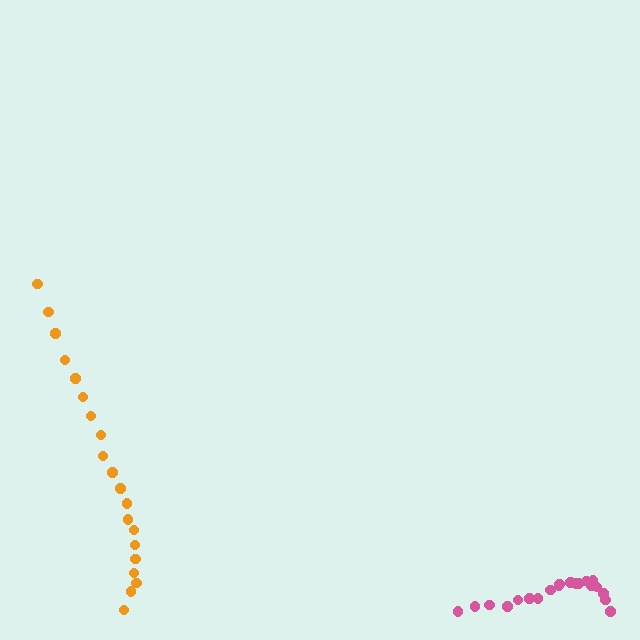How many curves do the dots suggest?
There are 2 distinct paths.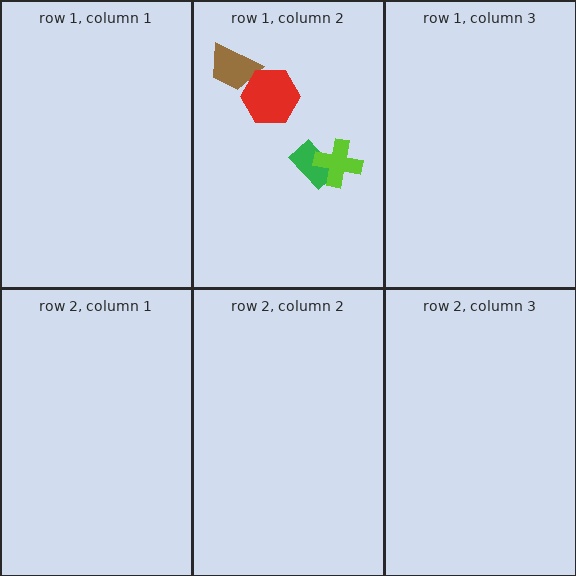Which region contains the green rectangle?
The row 1, column 2 region.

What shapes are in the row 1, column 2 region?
The brown trapezoid, the red hexagon, the green rectangle, the lime cross.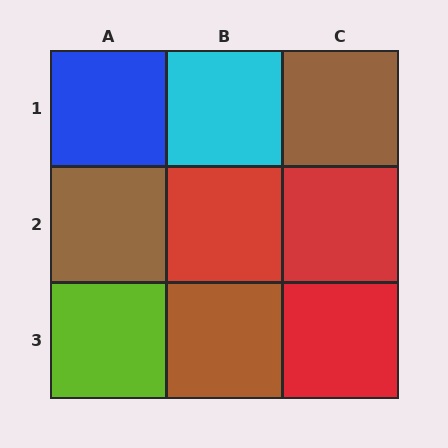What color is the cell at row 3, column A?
Lime.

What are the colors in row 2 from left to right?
Brown, red, red.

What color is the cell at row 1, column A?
Blue.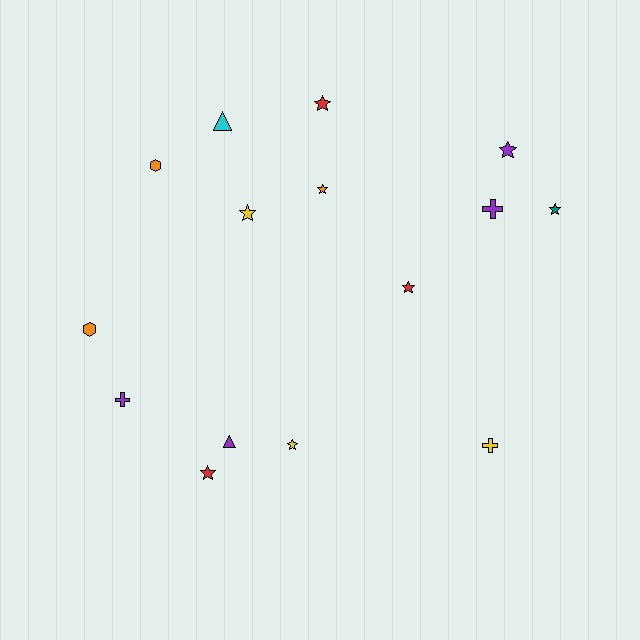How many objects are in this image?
There are 15 objects.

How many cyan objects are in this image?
There is 1 cyan object.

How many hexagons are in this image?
There are 2 hexagons.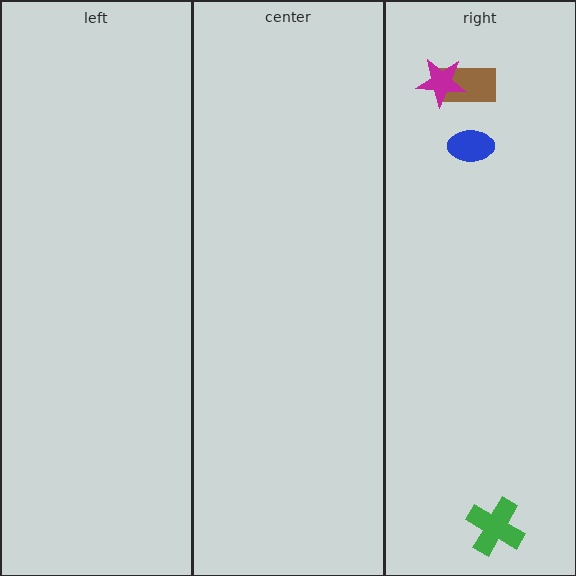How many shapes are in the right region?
4.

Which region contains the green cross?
The right region.